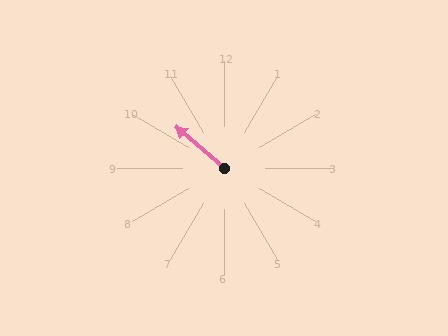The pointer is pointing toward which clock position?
Roughly 10 o'clock.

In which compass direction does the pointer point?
Northwest.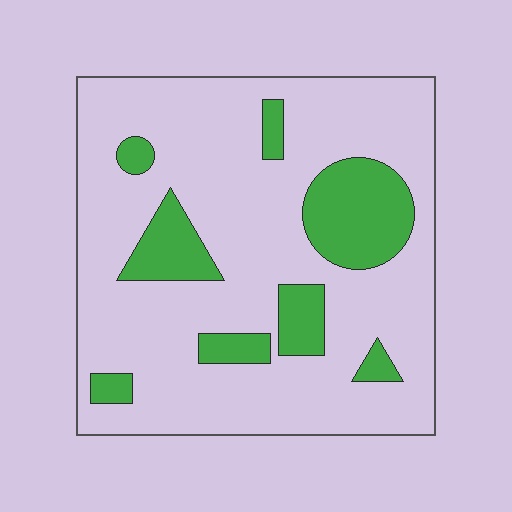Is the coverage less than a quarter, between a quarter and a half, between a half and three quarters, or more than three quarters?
Less than a quarter.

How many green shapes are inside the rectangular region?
8.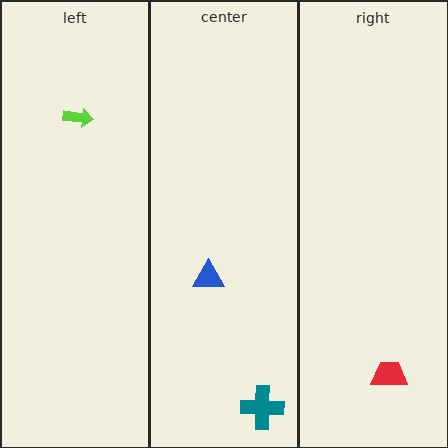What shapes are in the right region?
The red trapezoid.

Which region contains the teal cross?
The center region.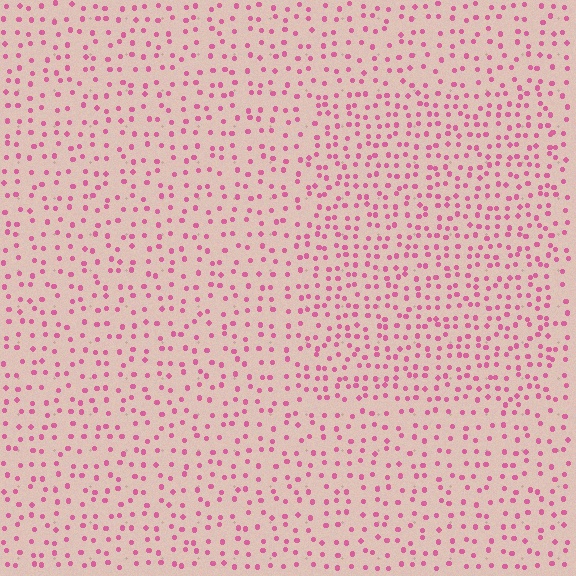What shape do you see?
I see a rectangle.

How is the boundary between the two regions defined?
The boundary is defined by a change in element density (approximately 1.6x ratio). All elements are the same color, size, and shape.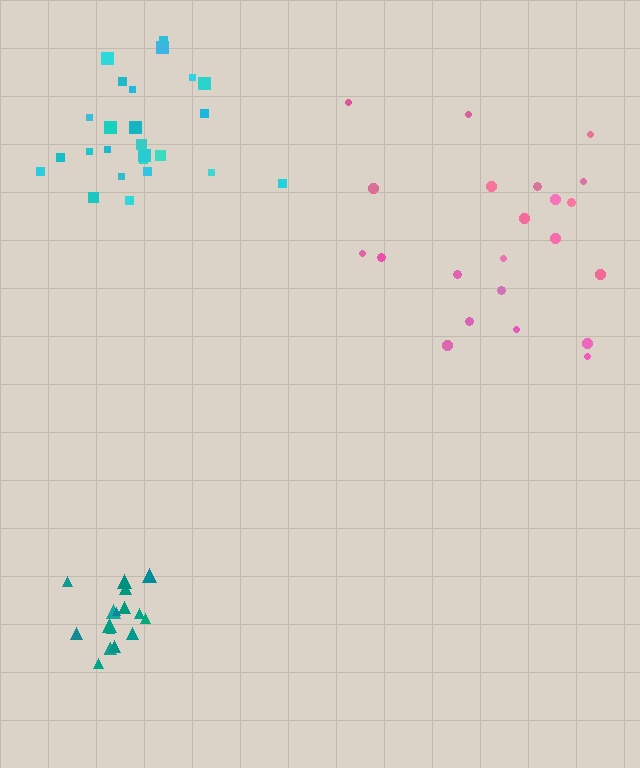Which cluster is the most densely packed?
Teal.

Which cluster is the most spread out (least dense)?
Pink.